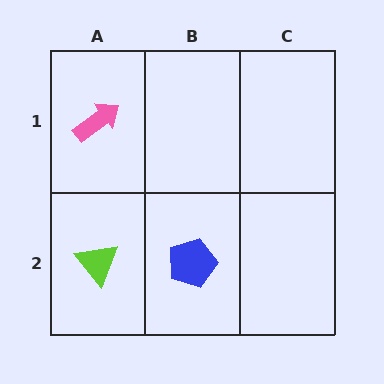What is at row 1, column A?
A pink arrow.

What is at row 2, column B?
A blue pentagon.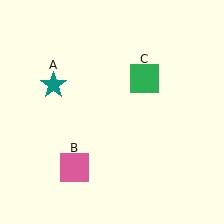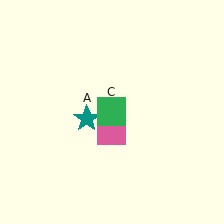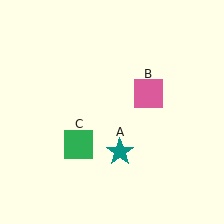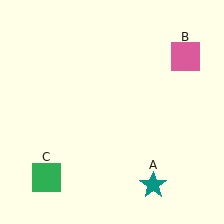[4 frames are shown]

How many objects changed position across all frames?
3 objects changed position: teal star (object A), pink square (object B), green square (object C).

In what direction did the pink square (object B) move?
The pink square (object B) moved up and to the right.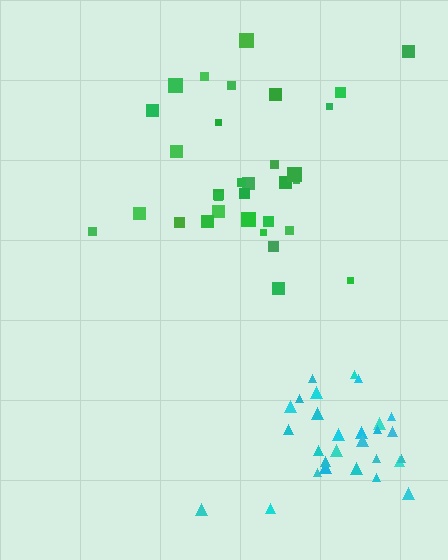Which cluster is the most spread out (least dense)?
Green.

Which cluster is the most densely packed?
Cyan.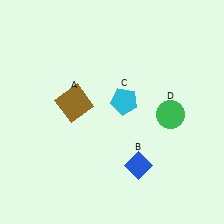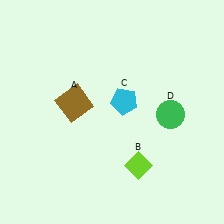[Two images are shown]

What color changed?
The diamond (B) changed from blue in Image 1 to lime in Image 2.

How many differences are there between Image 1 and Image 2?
There is 1 difference between the two images.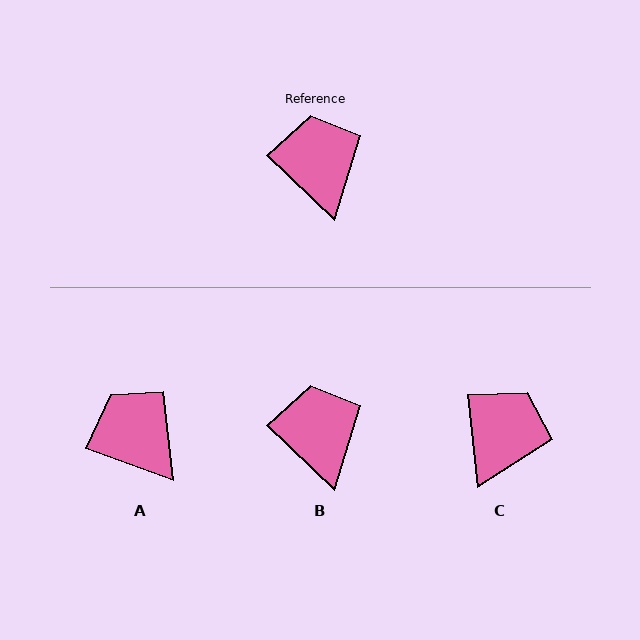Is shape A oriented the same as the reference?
No, it is off by about 24 degrees.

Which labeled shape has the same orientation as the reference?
B.